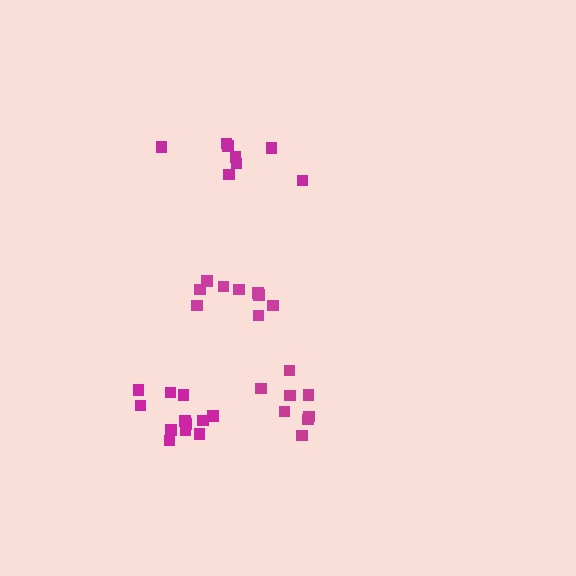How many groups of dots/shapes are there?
There are 4 groups.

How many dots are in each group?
Group 1: 12 dots, Group 2: 8 dots, Group 3: 9 dots, Group 4: 9 dots (38 total).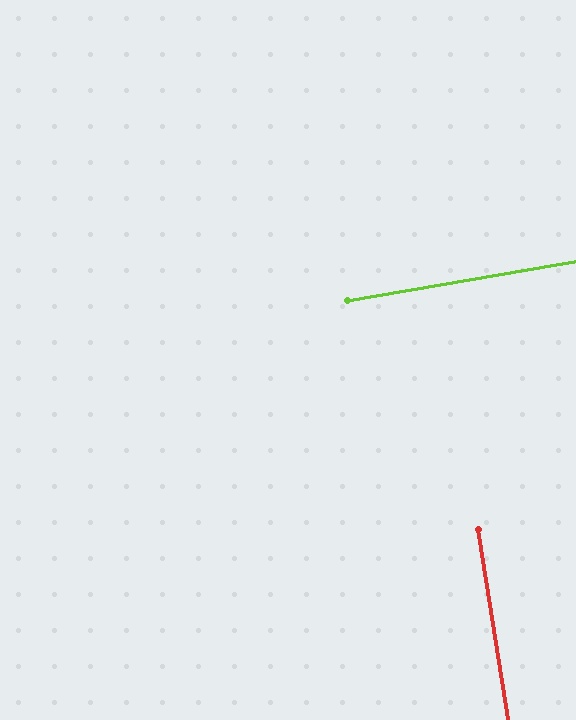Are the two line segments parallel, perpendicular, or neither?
Perpendicular — they meet at approximately 89°.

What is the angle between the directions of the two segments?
Approximately 89 degrees.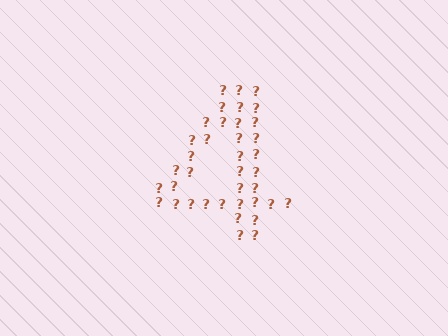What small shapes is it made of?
It is made of small question marks.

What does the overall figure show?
The overall figure shows the digit 4.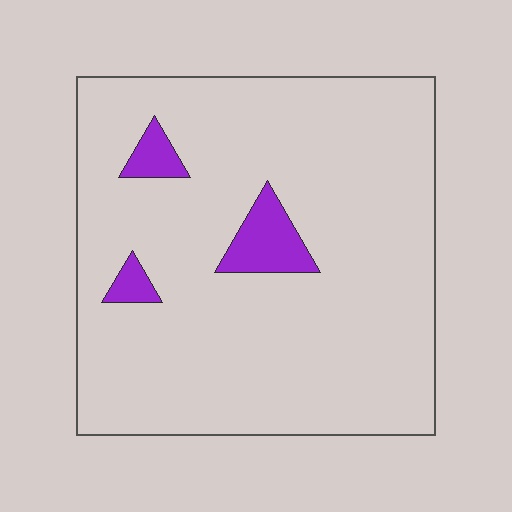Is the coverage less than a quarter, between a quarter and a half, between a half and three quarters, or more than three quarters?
Less than a quarter.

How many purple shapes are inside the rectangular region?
3.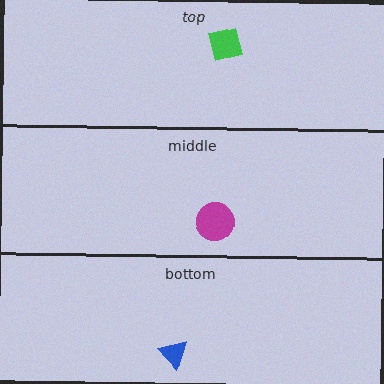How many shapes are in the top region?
1.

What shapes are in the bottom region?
The blue triangle.